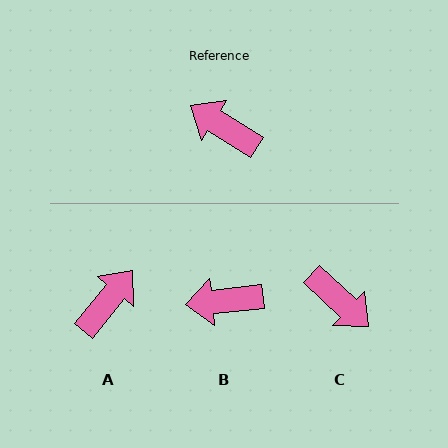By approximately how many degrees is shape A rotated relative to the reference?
Approximately 97 degrees clockwise.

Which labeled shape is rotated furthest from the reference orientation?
C, about 170 degrees away.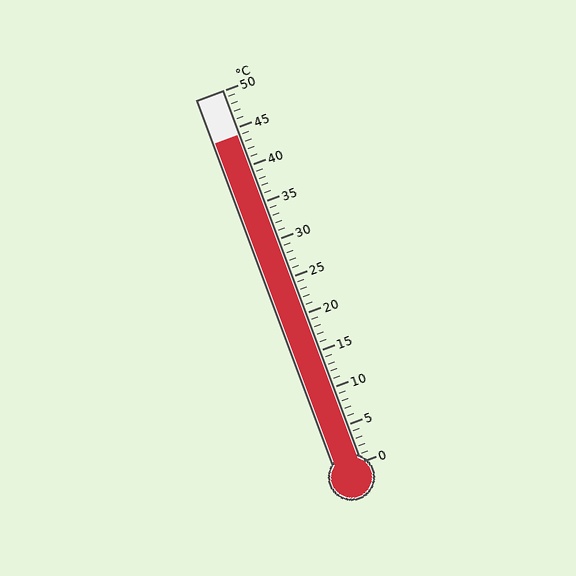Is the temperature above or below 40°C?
The temperature is above 40°C.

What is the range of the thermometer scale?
The thermometer scale ranges from 0°C to 50°C.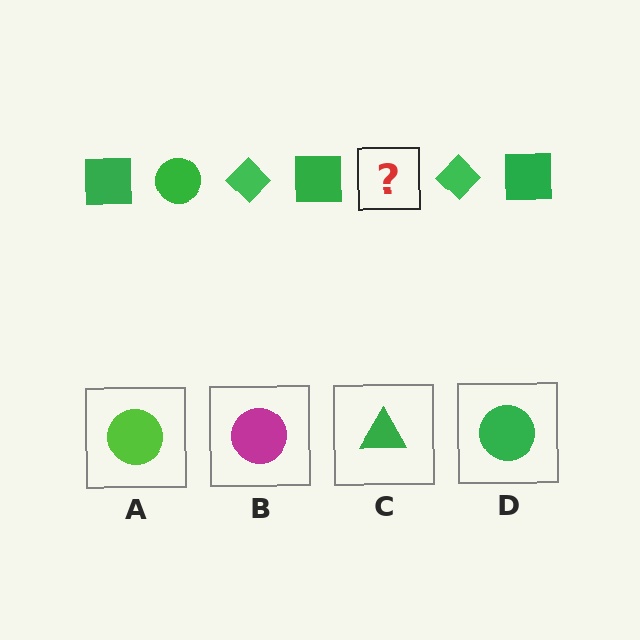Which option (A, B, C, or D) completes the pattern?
D.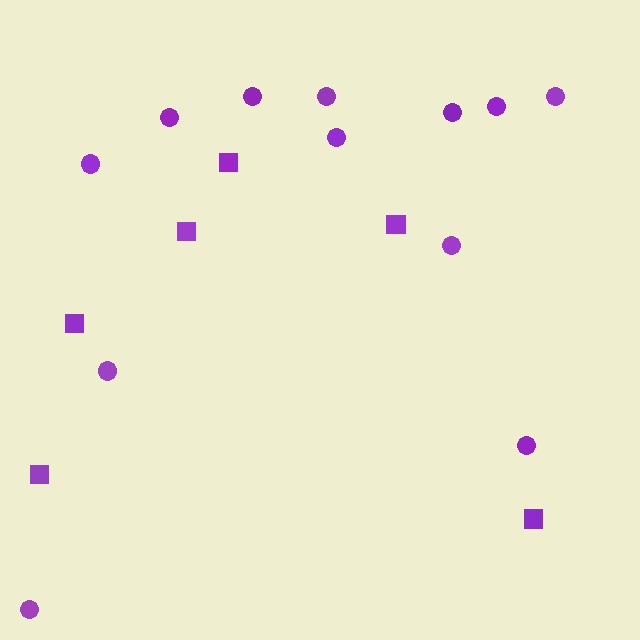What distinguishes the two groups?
There are 2 groups: one group of squares (6) and one group of circles (12).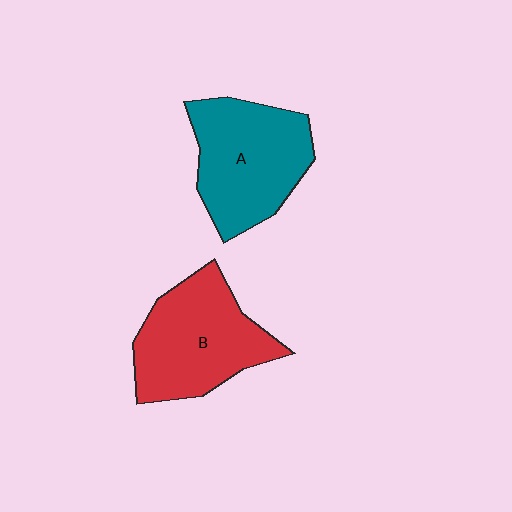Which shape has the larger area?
Shape B (red).